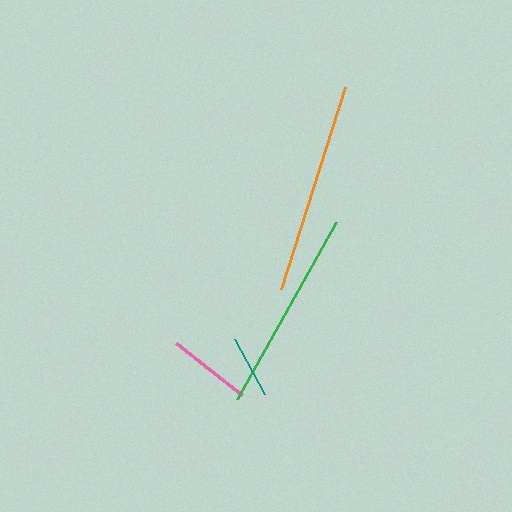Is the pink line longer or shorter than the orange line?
The orange line is longer than the pink line.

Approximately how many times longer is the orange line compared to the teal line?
The orange line is approximately 3.4 times the length of the teal line.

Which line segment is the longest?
The orange line is the longest at approximately 212 pixels.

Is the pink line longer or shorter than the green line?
The green line is longer than the pink line.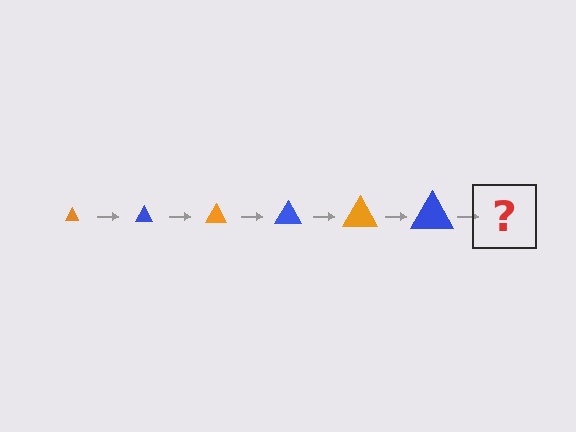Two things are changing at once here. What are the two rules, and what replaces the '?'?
The two rules are that the triangle grows larger each step and the color cycles through orange and blue. The '?' should be an orange triangle, larger than the previous one.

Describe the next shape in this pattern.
It should be an orange triangle, larger than the previous one.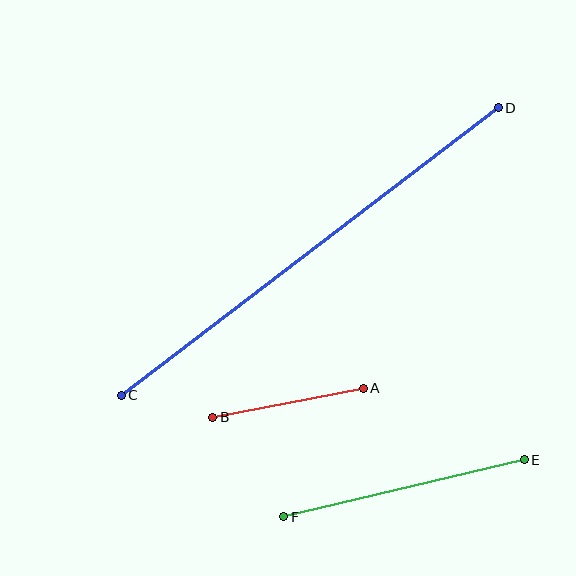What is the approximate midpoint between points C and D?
The midpoint is at approximately (310, 252) pixels.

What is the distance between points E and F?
The distance is approximately 247 pixels.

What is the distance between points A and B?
The distance is approximately 153 pixels.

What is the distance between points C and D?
The distance is approximately 474 pixels.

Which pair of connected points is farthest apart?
Points C and D are farthest apart.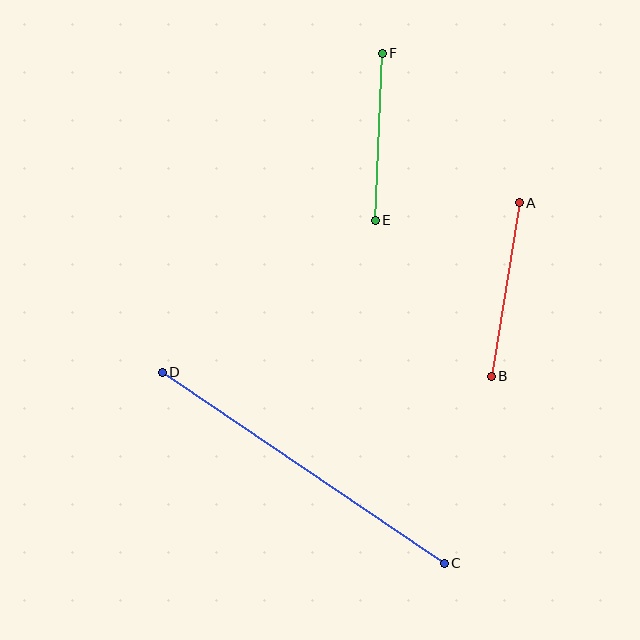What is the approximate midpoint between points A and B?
The midpoint is at approximately (505, 289) pixels.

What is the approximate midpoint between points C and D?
The midpoint is at approximately (303, 468) pixels.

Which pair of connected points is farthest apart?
Points C and D are farthest apart.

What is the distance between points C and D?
The distance is approximately 341 pixels.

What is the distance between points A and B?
The distance is approximately 176 pixels.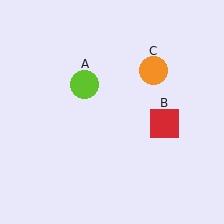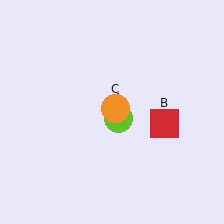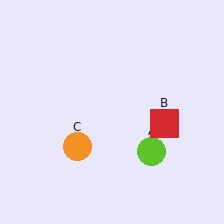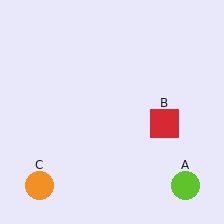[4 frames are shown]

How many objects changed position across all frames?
2 objects changed position: lime circle (object A), orange circle (object C).